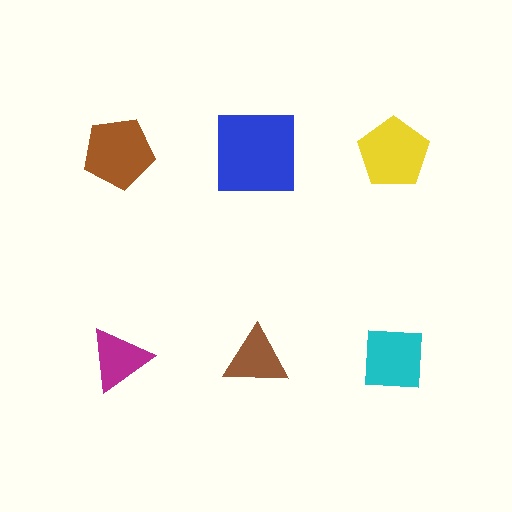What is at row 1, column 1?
A brown pentagon.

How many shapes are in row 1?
3 shapes.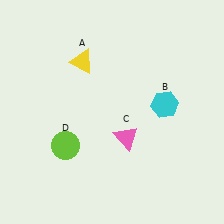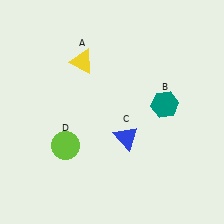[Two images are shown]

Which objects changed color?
B changed from cyan to teal. C changed from pink to blue.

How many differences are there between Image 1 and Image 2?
There are 2 differences between the two images.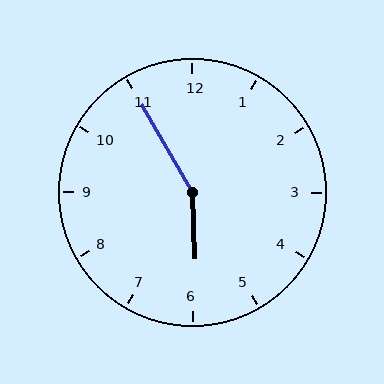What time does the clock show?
5:55.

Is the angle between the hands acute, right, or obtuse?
It is obtuse.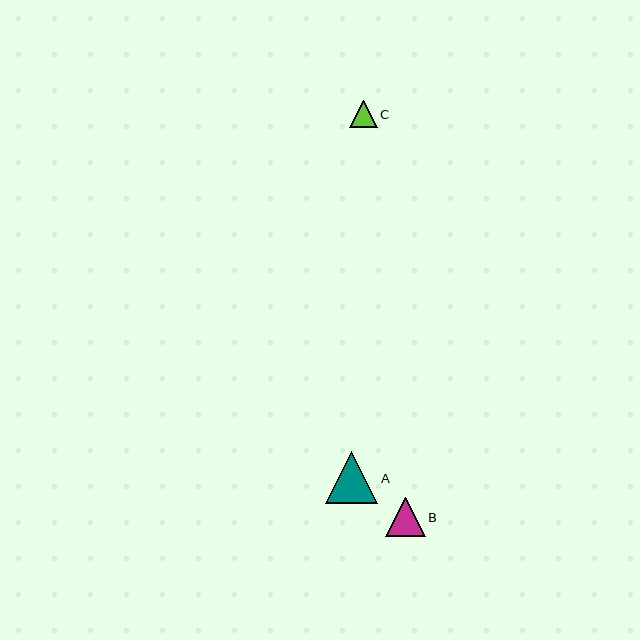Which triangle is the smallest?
Triangle C is the smallest with a size of approximately 27 pixels.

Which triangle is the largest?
Triangle A is the largest with a size of approximately 52 pixels.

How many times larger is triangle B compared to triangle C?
Triangle B is approximately 1.4 times the size of triangle C.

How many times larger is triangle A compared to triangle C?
Triangle A is approximately 1.9 times the size of triangle C.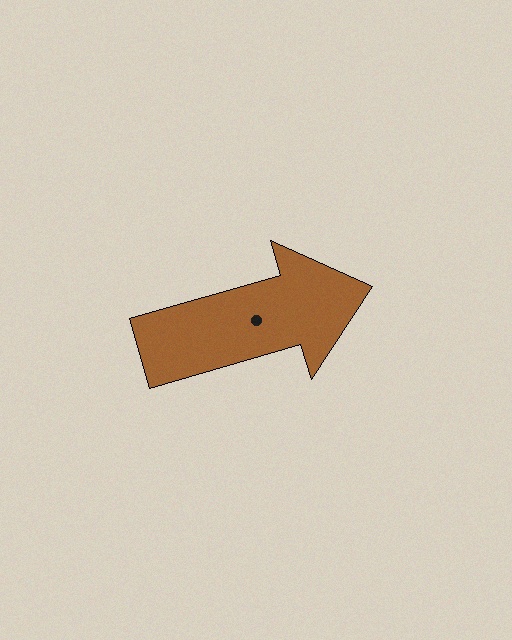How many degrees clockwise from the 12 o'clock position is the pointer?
Approximately 74 degrees.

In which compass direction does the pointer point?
East.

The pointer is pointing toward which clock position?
Roughly 2 o'clock.